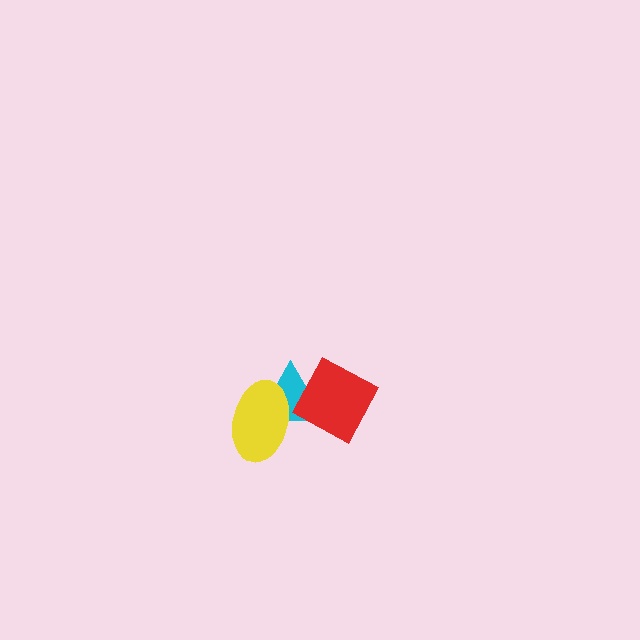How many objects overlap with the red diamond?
1 object overlaps with the red diamond.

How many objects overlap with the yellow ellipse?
1 object overlaps with the yellow ellipse.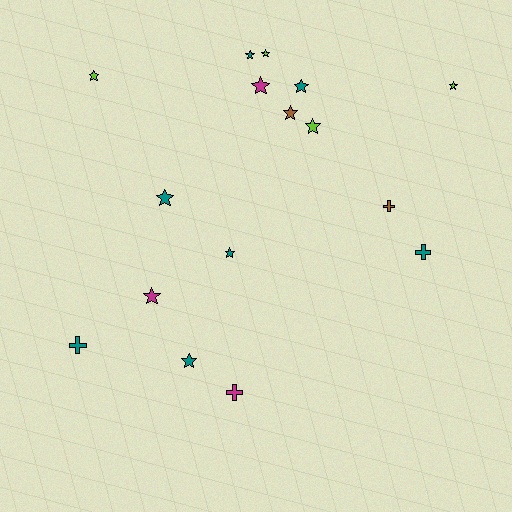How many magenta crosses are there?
There is 1 magenta cross.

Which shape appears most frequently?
Star, with 12 objects.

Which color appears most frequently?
Teal, with 7 objects.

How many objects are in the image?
There are 16 objects.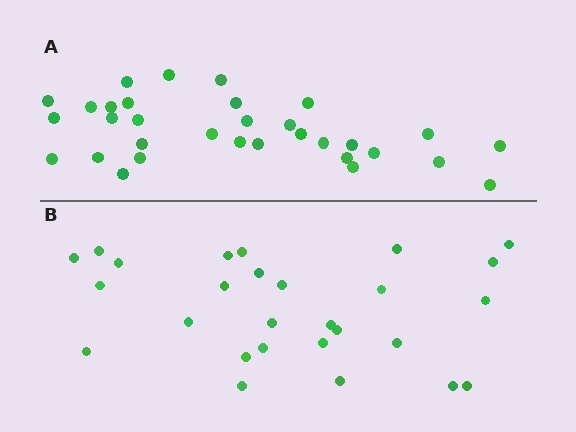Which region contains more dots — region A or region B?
Region A (the top region) has more dots.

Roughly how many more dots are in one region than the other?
Region A has about 5 more dots than region B.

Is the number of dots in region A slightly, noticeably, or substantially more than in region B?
Region A has only slightly more — the two regions are fairly close. The ratio is roughly 1.2 to 1.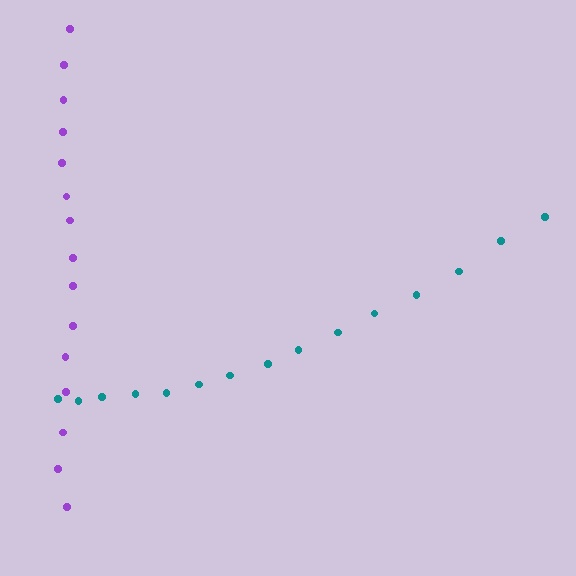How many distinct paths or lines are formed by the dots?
There are 2 distinct paths.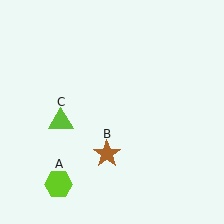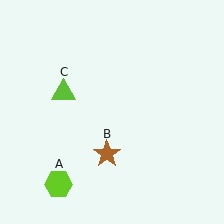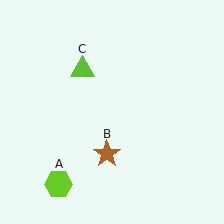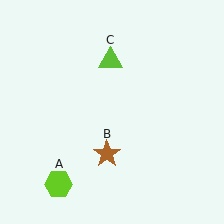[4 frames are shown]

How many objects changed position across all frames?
1 object changed position: lime triangle (object C).